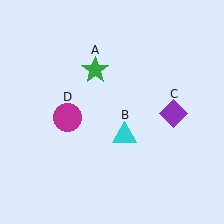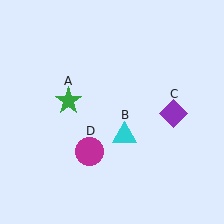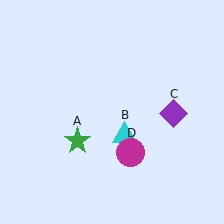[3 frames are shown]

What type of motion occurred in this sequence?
The green star (object A), magenta circle (object D) rotated counterclockwise around the center of the scene.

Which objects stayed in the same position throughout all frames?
Cyan triangle (object B) and purple diamond (object C) remained stationary.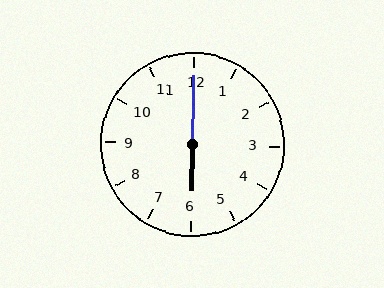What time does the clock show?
6:00.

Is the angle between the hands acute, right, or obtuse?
It is obtuse.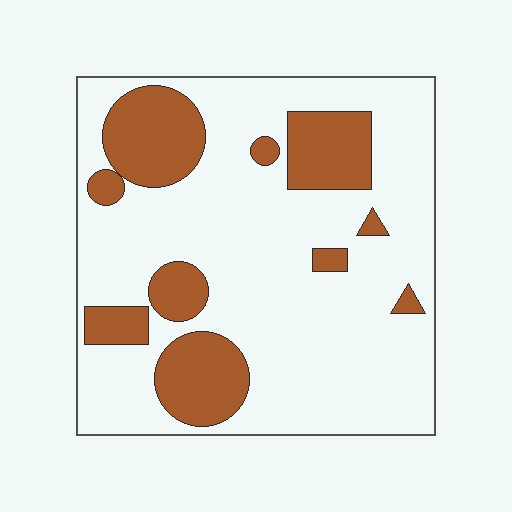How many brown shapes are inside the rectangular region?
10.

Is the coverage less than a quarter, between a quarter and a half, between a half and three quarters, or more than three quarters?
Less than a quarter.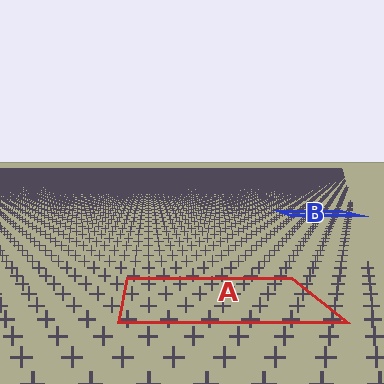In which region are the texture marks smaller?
The texture marks are smaller in region B, because it is farther away.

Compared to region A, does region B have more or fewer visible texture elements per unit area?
Region B has more texture elements per unit area — they are packed more densely because it is farther away.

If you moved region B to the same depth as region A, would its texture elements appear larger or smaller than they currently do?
They would appear larger. At a closer depth, the same texture elements are projected at a bigger on-screen size.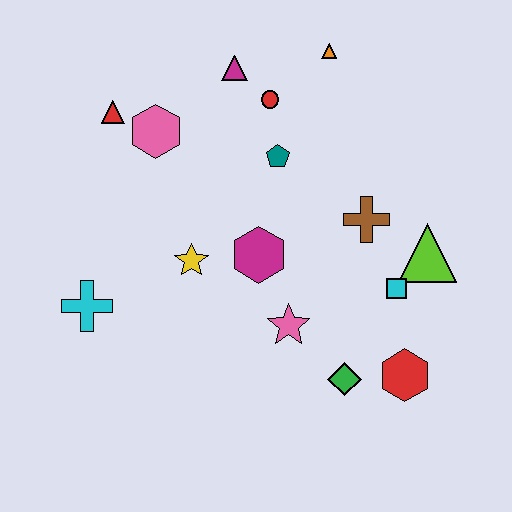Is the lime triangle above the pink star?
Yes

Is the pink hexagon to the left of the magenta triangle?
Yes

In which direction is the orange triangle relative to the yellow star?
The orange triangle is above the yellow star.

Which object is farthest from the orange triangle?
The cyan cross is farthest from the orange triangle.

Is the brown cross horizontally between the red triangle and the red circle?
No